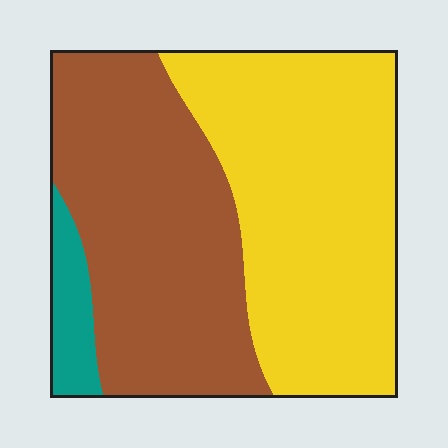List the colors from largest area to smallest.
From largest to smallest: yellow, brown, teal.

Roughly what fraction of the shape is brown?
Brown covers 44% of the shape.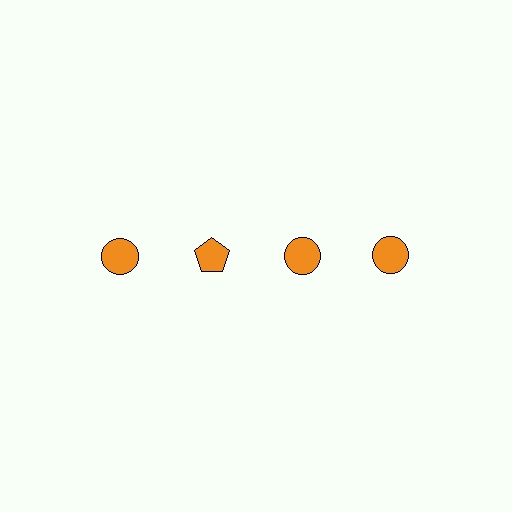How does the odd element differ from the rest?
It has a different shape: pentagon instead of circle.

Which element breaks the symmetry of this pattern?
The orange pentagon in the top row, second from left column breaks the symmetry. All other shapes are orange circles.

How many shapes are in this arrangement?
There are 4 shapes arranged in a grid pattern.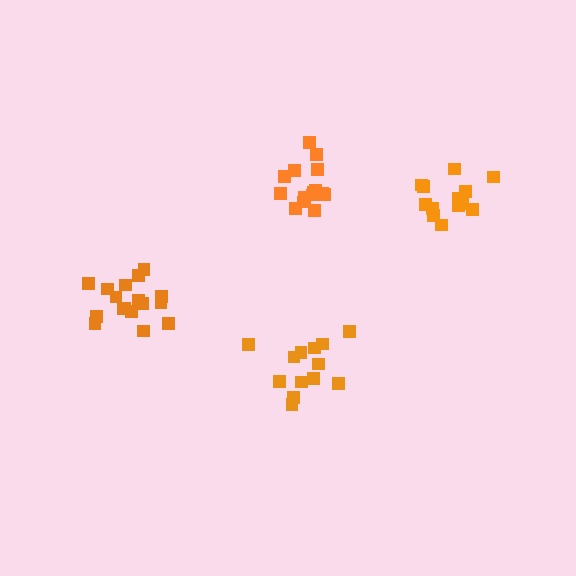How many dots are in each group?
Group 1: 13 dots, Group 2: 15 dots, Group 3: 17 dots, Group 4: 13 dots (58 total).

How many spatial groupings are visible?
There are 4 spatial groupings.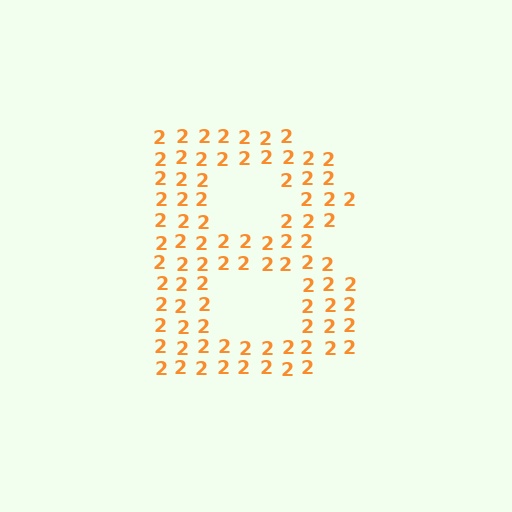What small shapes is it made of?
It is made of small digit 2's.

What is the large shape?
The large shape is the letter B.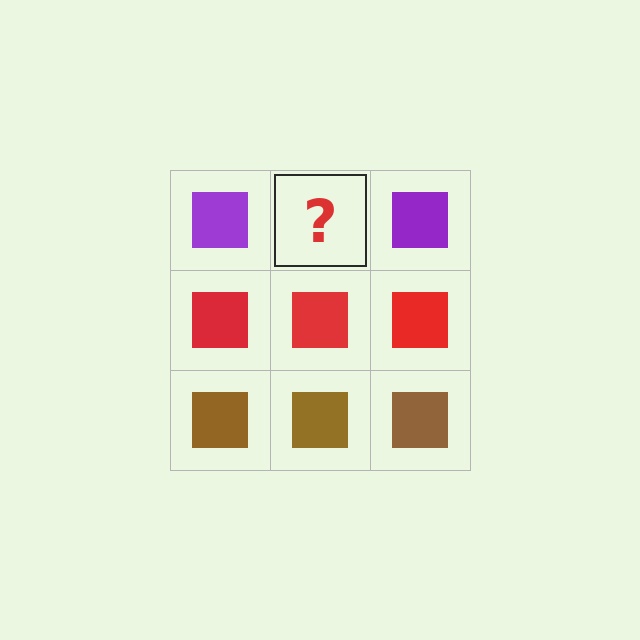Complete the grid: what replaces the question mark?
The question mark should be replaced with a purple square.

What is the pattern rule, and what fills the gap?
The rule is that each row has a consistent color. The gap should be filled with a purple square.